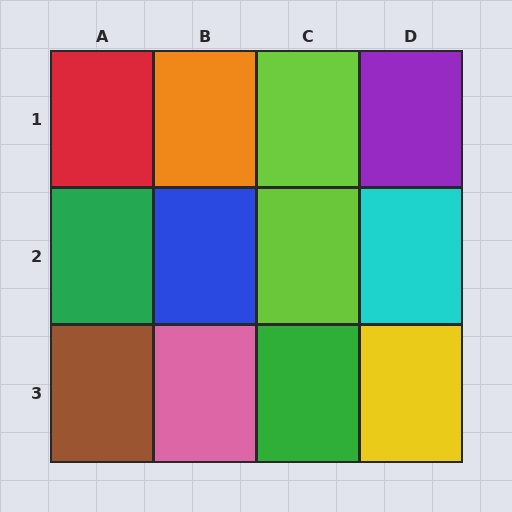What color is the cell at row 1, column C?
Lime.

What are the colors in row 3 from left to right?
Brown, pink, green, yellow.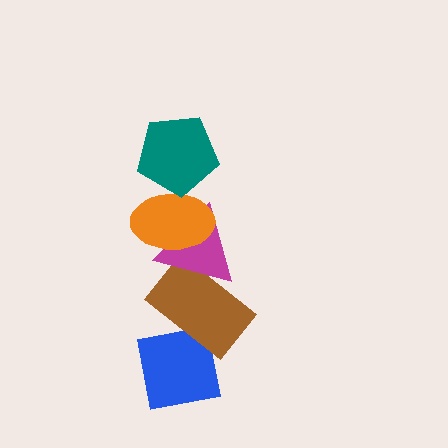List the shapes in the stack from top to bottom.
From top to bottom: the teal pentagon, the orange ellipse, the magenta triangle, the brown rectangle, the blue square.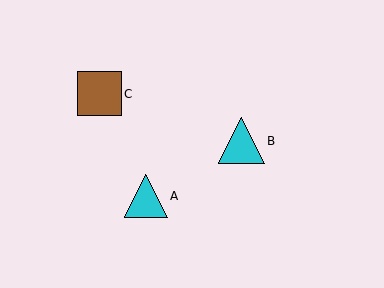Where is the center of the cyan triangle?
The center of the cyan triangle is at (241, 141).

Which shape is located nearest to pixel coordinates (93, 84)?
The brown square (labeled C) at (99, 94) is nearest to that location.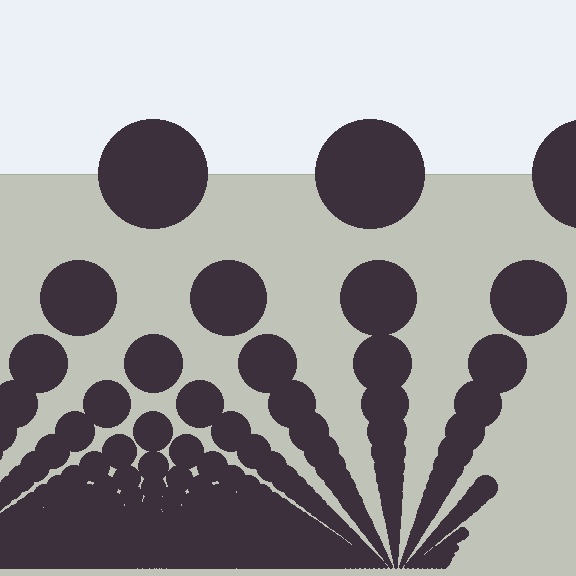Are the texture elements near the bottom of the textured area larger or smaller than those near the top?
Smaller. The gradient is inverted — elements near the bottom are smaller and denser.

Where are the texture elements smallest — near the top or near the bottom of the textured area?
Near the bottom.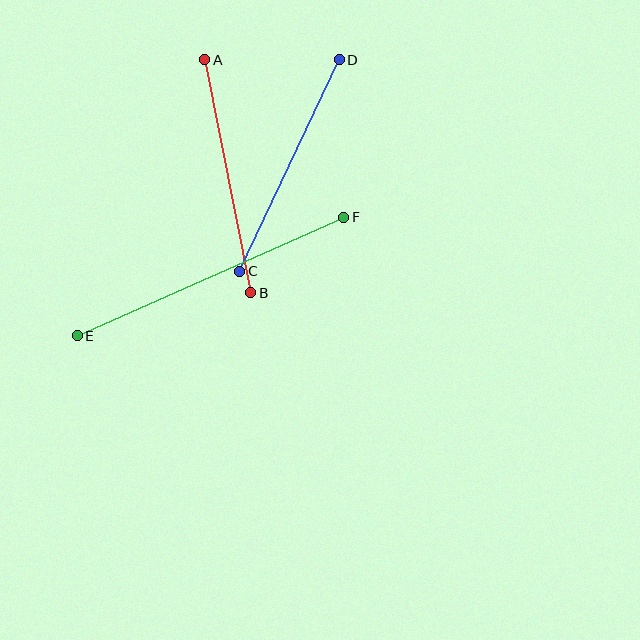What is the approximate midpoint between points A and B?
The midpoint is at approximately (228, 176) pixels.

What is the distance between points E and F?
The distance is approximately 292 pixels.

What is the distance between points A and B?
The distance is approximately 238 pixels.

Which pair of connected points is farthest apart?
Points E and F are farthest apart.